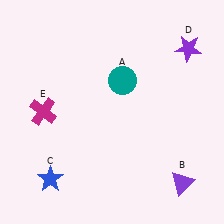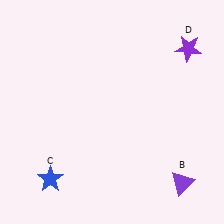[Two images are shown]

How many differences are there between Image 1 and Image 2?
There are 2 differences between the two images.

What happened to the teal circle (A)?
The teal circle (A) was removed in Image 2. It was in the top-right area of Image 1.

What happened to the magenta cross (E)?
The magenta cross (E) was removed in Image 2. It was in the top-left area of Image 1.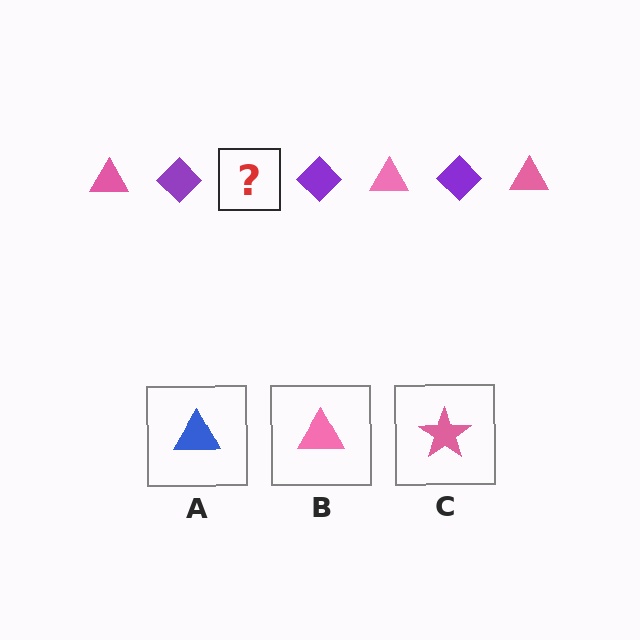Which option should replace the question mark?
Option B.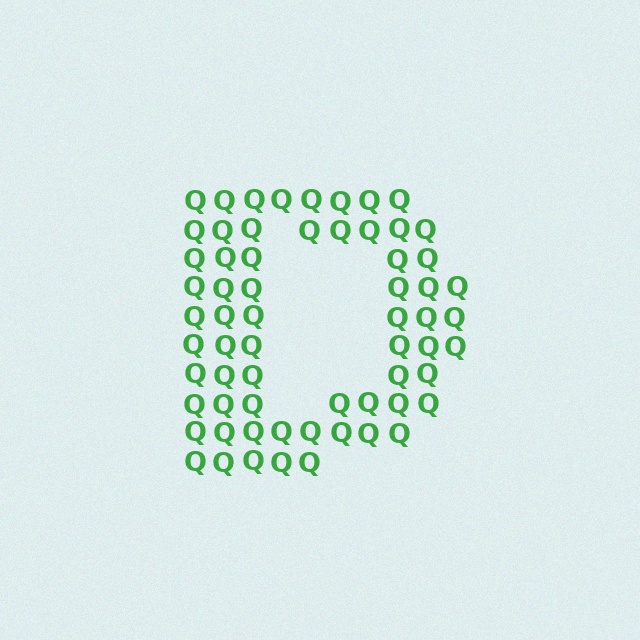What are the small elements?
The small elements are letter Q's.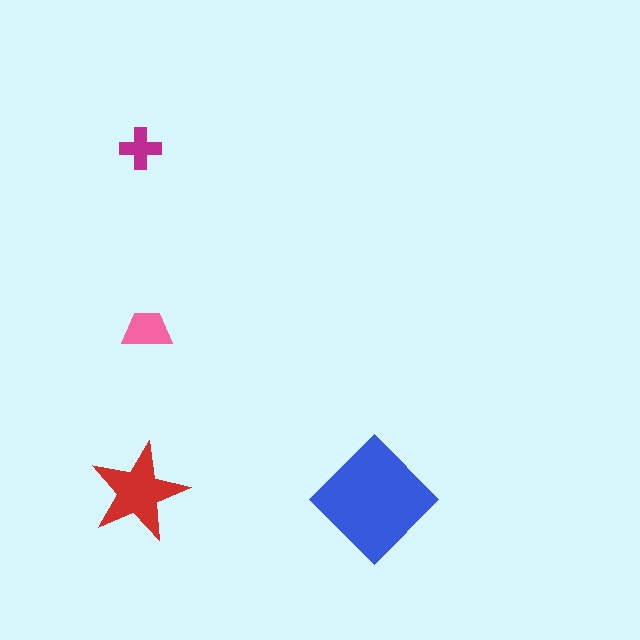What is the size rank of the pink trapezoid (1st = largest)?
3rd.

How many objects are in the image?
There are 4 objects in the image.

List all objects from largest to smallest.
The blue diamond, the red star, the pink trapezoid, the magenta cross.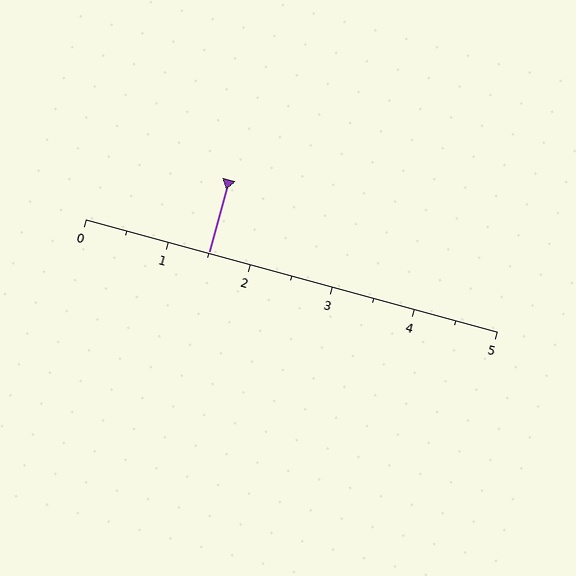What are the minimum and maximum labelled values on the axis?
The axis runs from 0 to 5.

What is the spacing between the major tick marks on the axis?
The major ticks are spaced 1 apart.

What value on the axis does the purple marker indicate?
The marker indicates approximately 1.5.